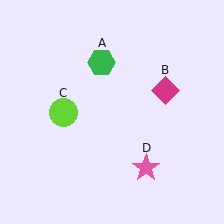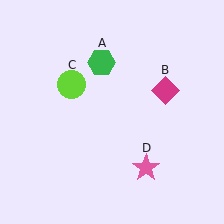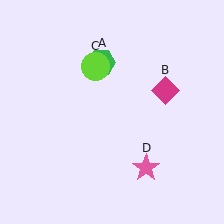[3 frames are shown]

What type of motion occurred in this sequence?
The lime circle (object C) rotated clockwise around the center of the scene.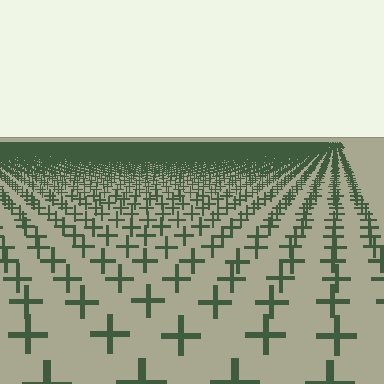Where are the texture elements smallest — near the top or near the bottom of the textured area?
Near the top.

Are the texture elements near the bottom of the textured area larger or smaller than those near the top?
Larger. Near the bottom, elements are closer to the viewer and appear at a bigger on-screen size.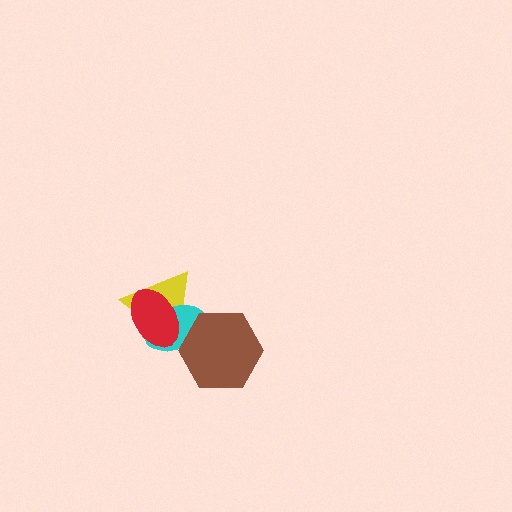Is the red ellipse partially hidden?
No, no other shape covers it.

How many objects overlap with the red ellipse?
2 objects overlap with the red ellipse.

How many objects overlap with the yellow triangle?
3 objects overlap with the yellow triangle.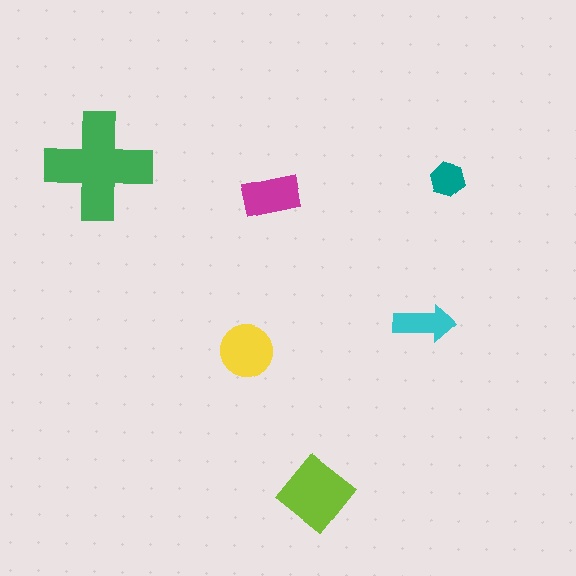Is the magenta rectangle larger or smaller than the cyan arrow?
Larger.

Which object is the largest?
The green cross.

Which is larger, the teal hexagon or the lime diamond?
The lime diamond.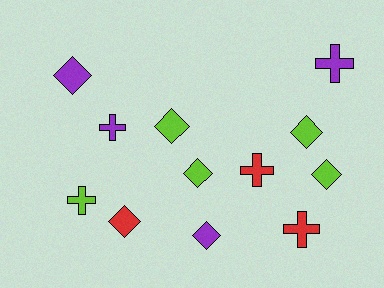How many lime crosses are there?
There is 1 lime cross.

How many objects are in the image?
There are 12 objects.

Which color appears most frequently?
Lime, with 5 objects.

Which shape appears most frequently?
Diamond, with 7 objects.